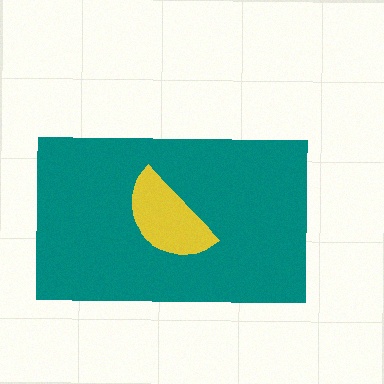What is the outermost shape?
The teal rectangle.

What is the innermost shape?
The yellow semicircle.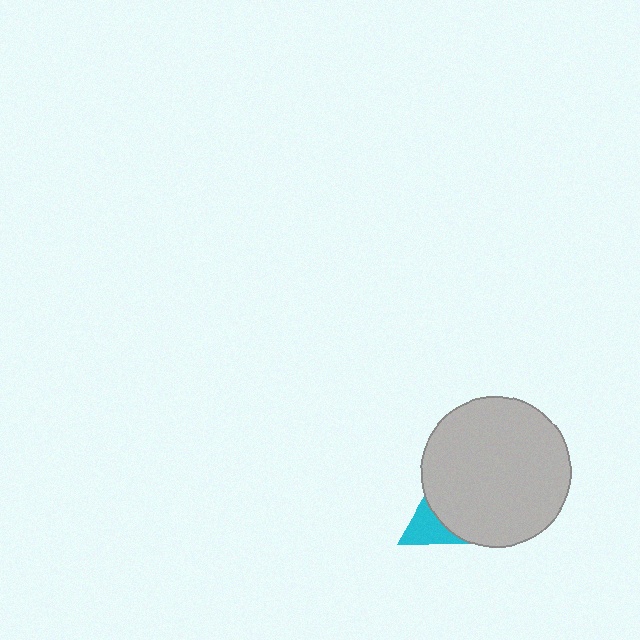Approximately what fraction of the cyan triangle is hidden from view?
Roughly 65% of the cyan triangle is hidden behind the light gray circle.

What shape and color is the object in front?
The object in front is a light gray circle.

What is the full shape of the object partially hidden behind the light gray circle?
The partially hidden object is a cyan triangle.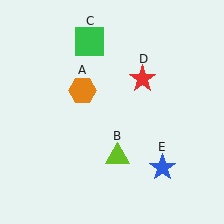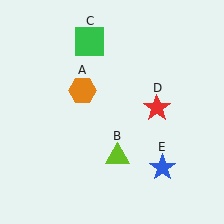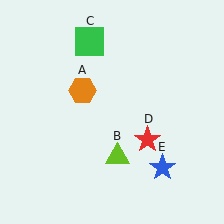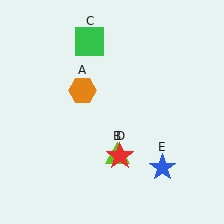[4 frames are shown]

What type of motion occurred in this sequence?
The red star (object D) rotated clockwise around the center of the scene.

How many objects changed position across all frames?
1 object changed position: red star (object D).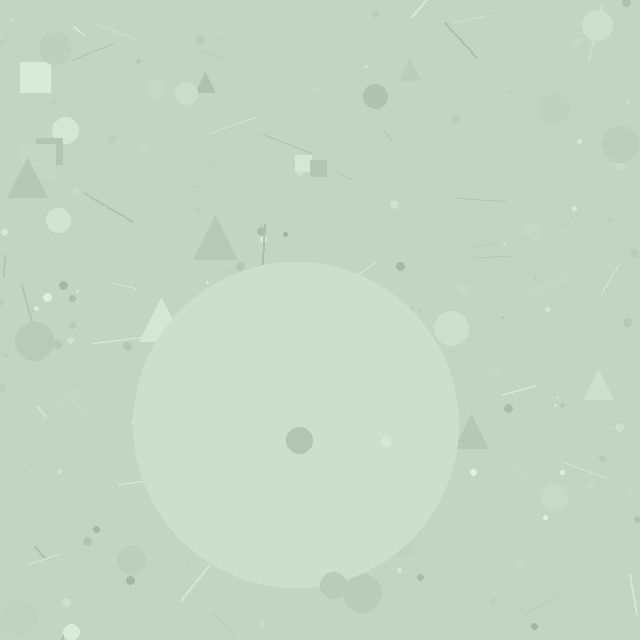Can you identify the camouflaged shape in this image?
The camouflaged shape is a circle.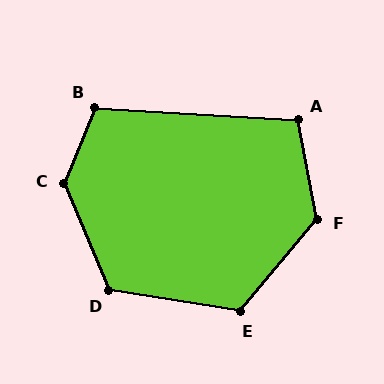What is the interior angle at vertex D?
Approximately 122 degrees (obtuse).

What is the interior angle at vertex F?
Approximately 129 degrees (obtuse).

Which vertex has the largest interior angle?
C, at approximately 135 degrees.